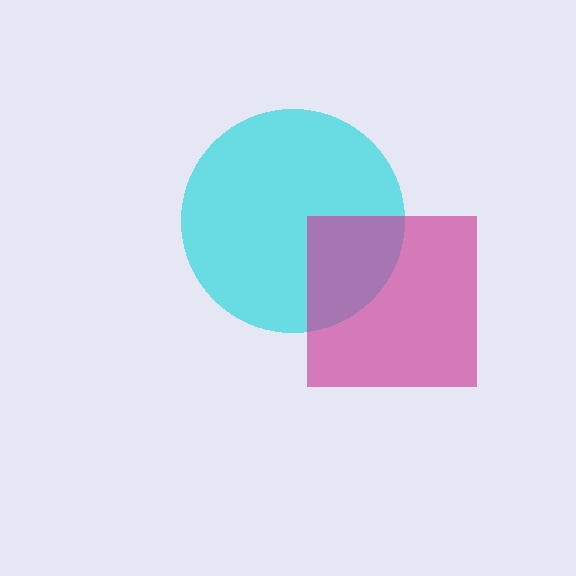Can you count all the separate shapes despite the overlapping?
Yes, there are 2 separate shapes.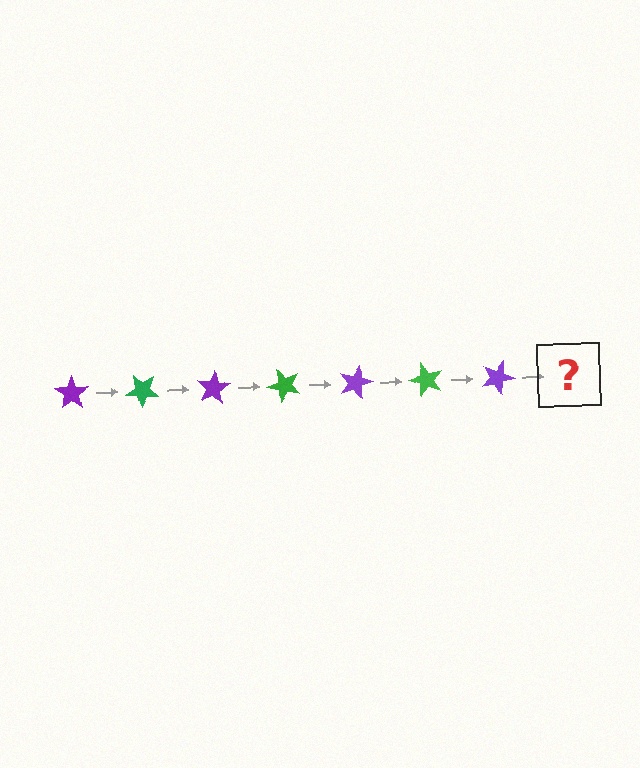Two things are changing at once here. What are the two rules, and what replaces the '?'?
The two rules are that it rotates 40 degrees each step and the color cycles through purple and green. The '?' should be a green star, rotated 280 degrees from the start.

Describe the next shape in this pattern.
It should be a green star, rotated 280 degrees from the start.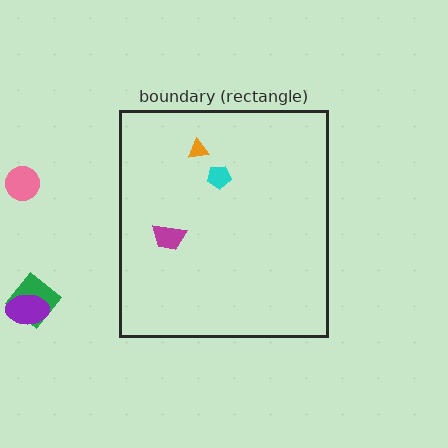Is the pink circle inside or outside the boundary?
Outside.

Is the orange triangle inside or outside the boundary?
Inside.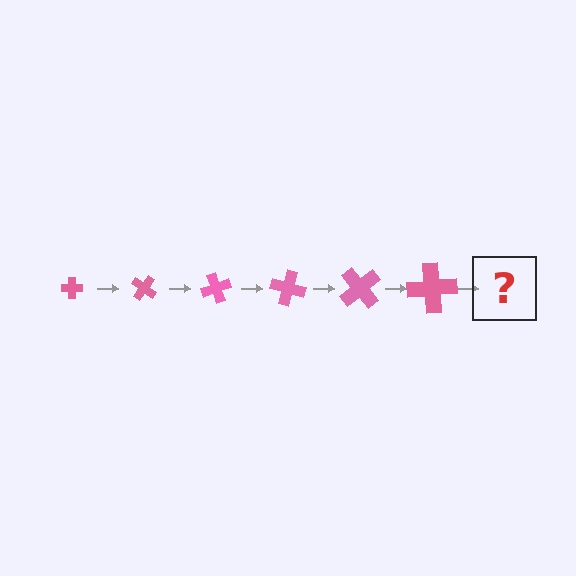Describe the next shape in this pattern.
It should be a cross, larger than the previous one and rotated 210 degrees from the start.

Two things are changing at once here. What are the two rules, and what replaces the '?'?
The two rules are that the cross grows larger each step and it rotates 35 degrees each step. The '?' should be a cross, larger than the previous one and rotated 210 degrees from the start.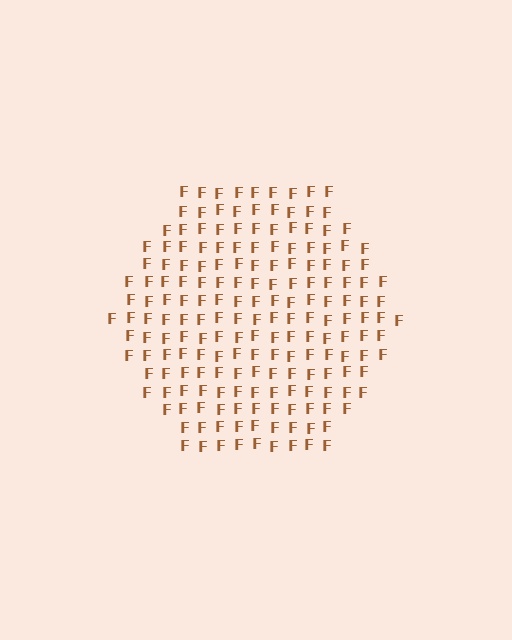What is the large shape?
The large shape is a hexagon.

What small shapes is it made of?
It is made of small letter F's.